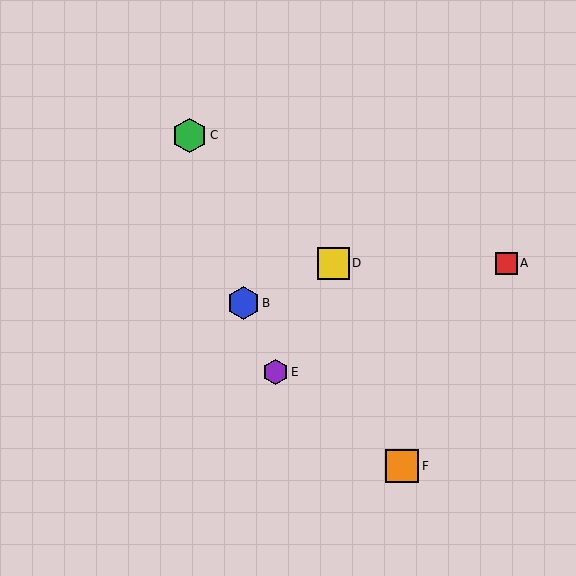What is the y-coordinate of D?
Object D is at y≈263.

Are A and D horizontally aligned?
Yes, both are at y≈263.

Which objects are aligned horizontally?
Objects A, D are aligned horizontally.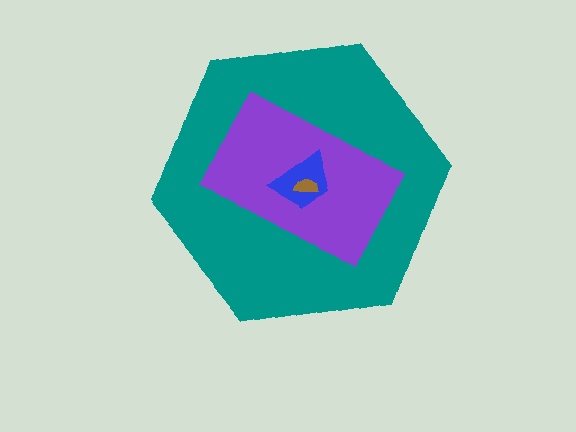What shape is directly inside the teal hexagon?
The purple rectangle.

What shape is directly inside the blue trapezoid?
The brown semicircle.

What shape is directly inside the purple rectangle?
The blue trapezoid.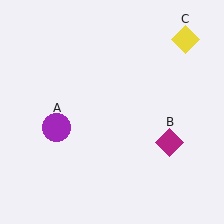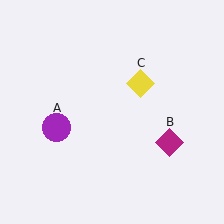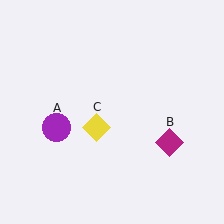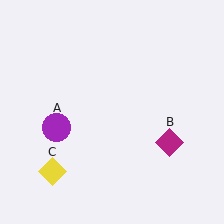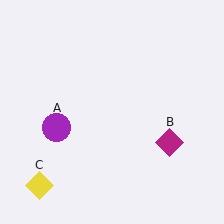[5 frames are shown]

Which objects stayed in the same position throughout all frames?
Purple circle (object A) and magenta diamond (object B) remained stationary.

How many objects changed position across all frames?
1 object changed position: yellow diamond (object C).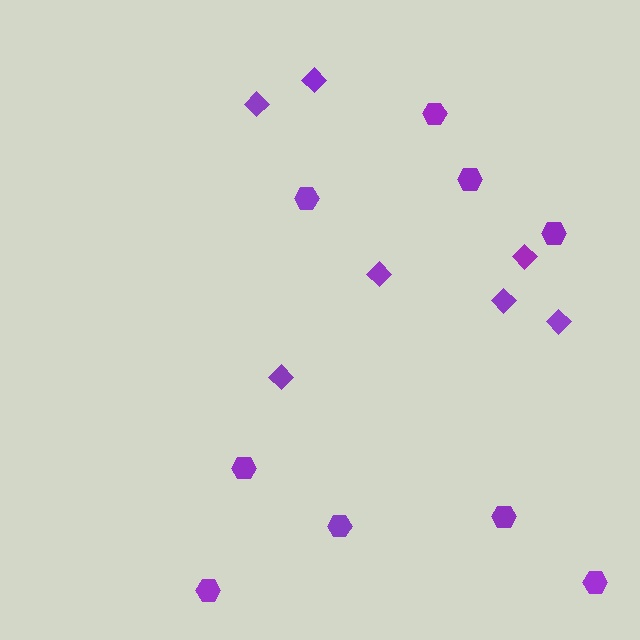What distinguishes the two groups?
There are 2 groups: one group of diamonds (7) and one group of hexagons (9).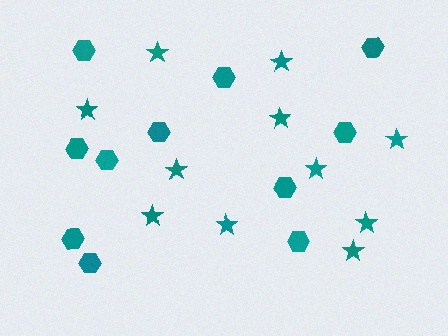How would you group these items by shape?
There are 2 groups: one group of stars (11) and one group of hexagons (11).